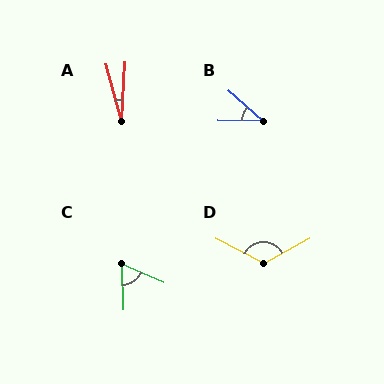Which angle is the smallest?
A, at approximately 18 degrees.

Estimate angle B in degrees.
Approximately 42 degrees.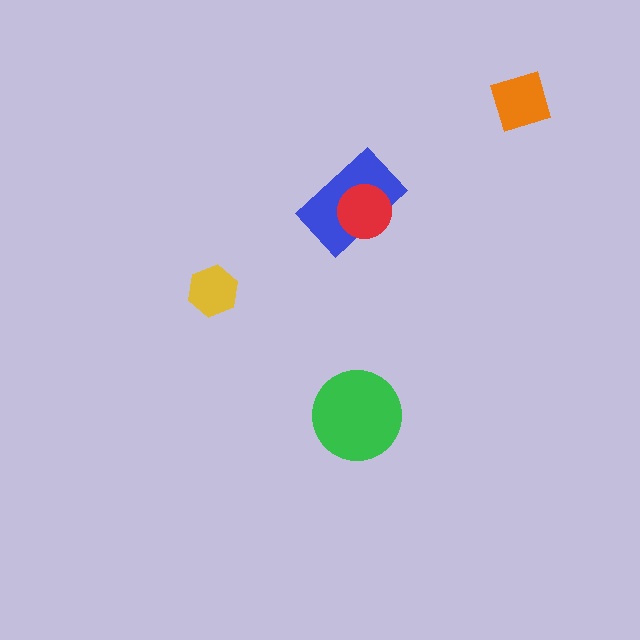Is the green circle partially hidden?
No, no other shape covers it.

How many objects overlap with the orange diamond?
0 objects overlap with the orange diamond.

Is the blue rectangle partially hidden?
Yes, it is partially covered by another shape.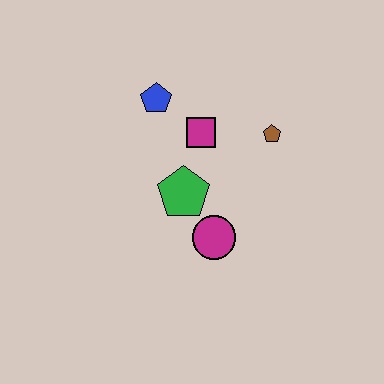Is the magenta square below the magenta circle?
No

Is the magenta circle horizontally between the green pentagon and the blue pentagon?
No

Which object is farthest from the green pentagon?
The brown pentagon is farthest from the green pentagon.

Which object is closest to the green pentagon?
The magenta circle is closest to the green pentagon.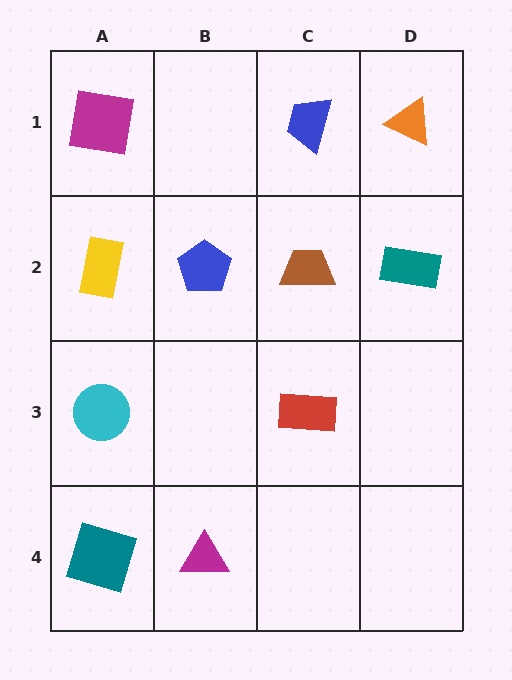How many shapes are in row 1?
3 shapes.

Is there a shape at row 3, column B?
No, that cell is empty.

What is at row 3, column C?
A red rectangle.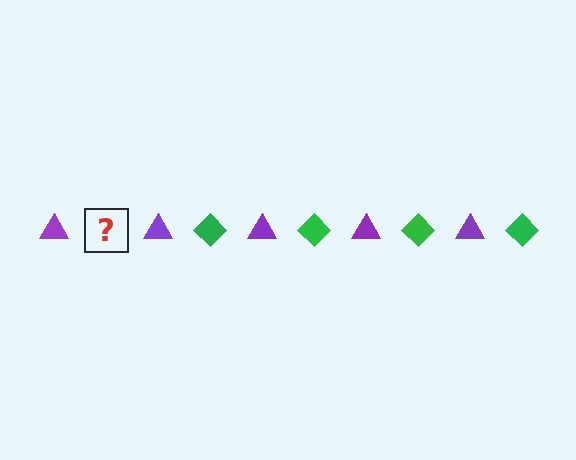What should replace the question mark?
The question mark should be replaced with a green diamond.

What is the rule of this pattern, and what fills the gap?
The rule is that the pattern alternates between purple triangle and green diamond. The gap should be filled with a green diamond.